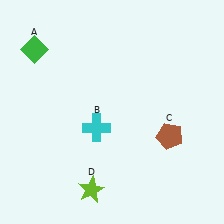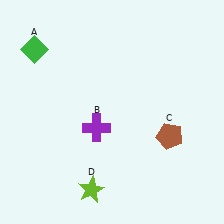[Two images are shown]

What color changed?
The cross (B) changed from cyan in Image 1 to purple in Image 2.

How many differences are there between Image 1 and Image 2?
There is 1 difference between the two images.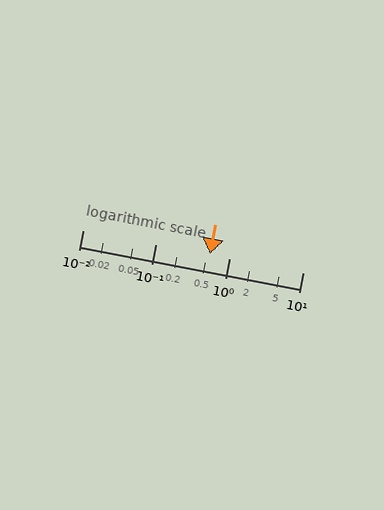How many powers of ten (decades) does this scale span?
The scale spans 3 decades, from 0.01 to 10.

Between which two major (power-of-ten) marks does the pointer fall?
The pointer is between 0.1 and 1.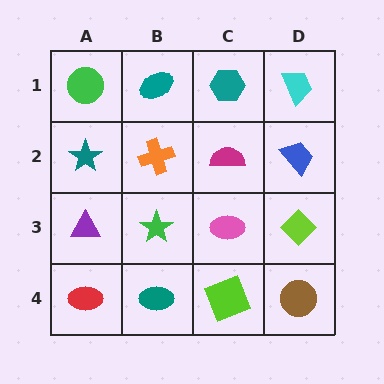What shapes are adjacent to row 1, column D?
A blue trapezoid (row 2, column D), a teal hexagon (row 1, column C).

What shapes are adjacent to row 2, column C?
A teal hexagon (row 1, column C), a pink ellipse (row 3, column C), an orange cross (row 2, column B), a blue trapezoid (row 2, column D).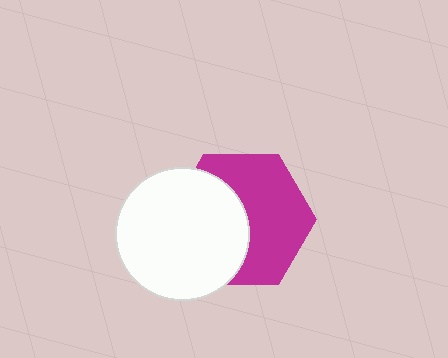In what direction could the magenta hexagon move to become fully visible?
The magenta hexagon could move right. That would shift it out from behind the white circle entirely.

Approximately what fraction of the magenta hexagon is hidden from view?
Roughly 44% of the magenta hexagon is hidden behind the white circle.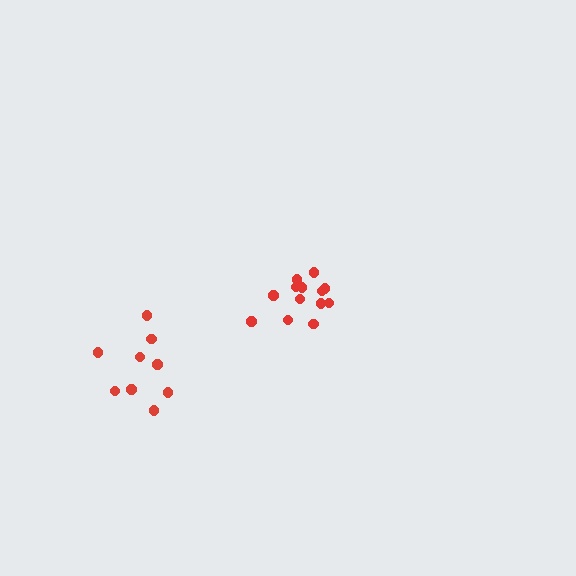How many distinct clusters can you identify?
There are 2 distinct clusters.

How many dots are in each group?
Group 1: 13 dots, Group 2: 9 dots (22 total).